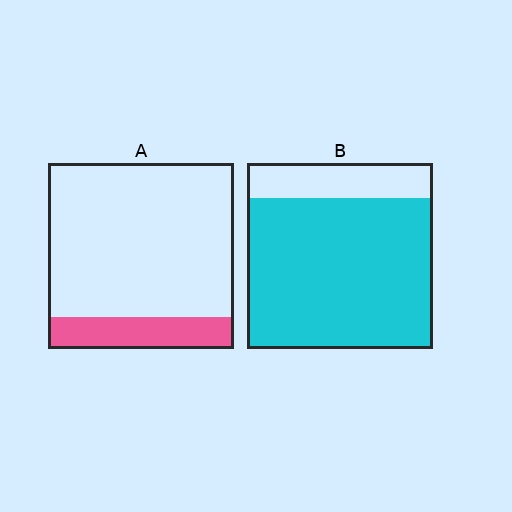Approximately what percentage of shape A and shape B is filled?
A is approximately 15% and B is approximately 80%.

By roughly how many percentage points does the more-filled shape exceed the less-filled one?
By roughly 65 percentage points (B over A).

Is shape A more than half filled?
No.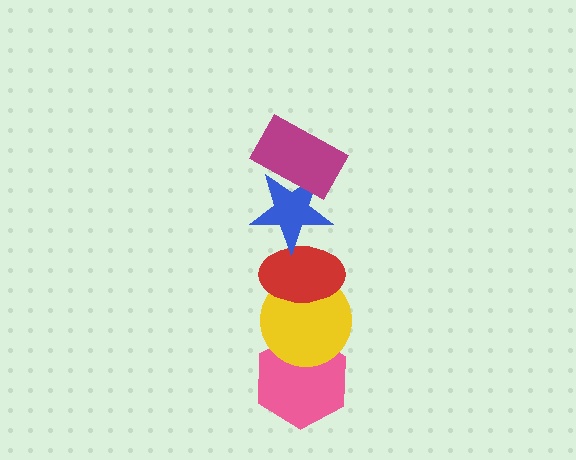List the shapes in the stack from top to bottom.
From top to bottom: the magenta rectangle, the blue star, the red ellipse, the yellow circle, the pink hexagon.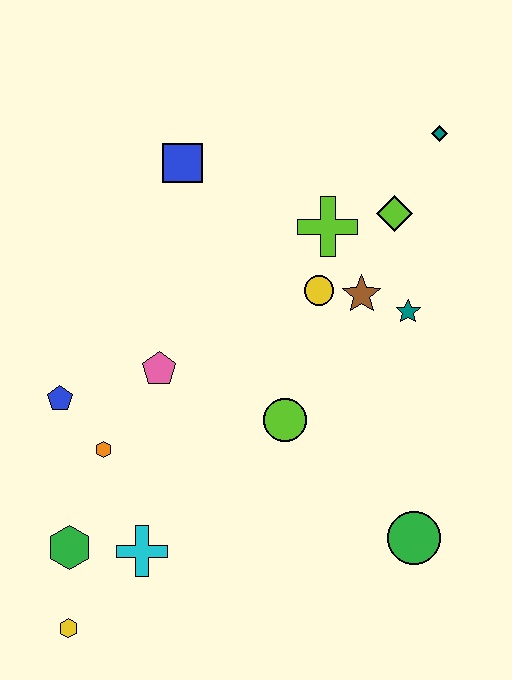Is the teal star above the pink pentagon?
Yes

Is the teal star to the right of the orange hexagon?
Yes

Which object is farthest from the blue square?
The yellow hexagon is farthest from the blue square.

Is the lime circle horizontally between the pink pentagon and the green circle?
Yes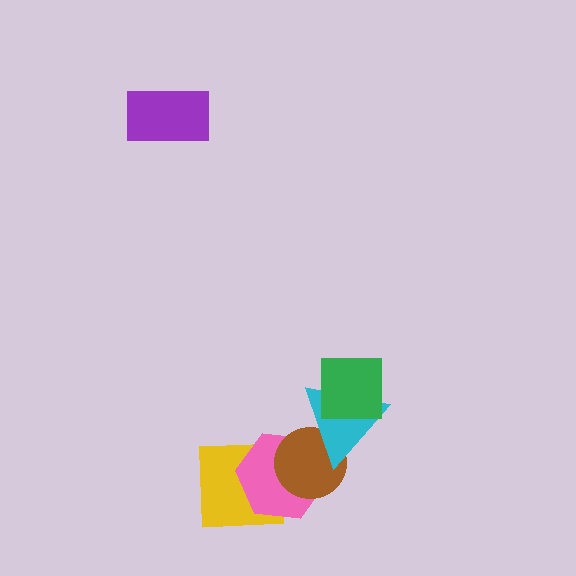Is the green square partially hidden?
No, no other shape covers it.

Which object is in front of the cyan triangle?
The green square is in front of the cyan triangle.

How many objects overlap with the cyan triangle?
3 objects overlap with the cyan triangle.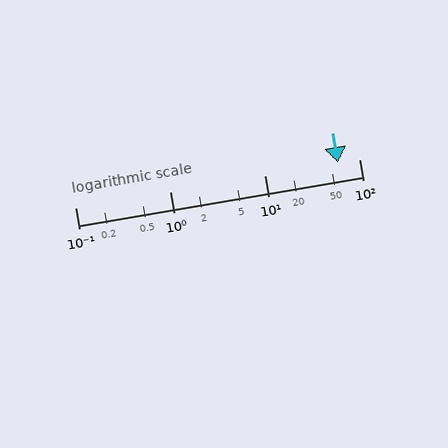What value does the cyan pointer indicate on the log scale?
The pointer indicates approximately 60.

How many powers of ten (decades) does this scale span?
The scale spans 3 decades, from 0.1 to 100.